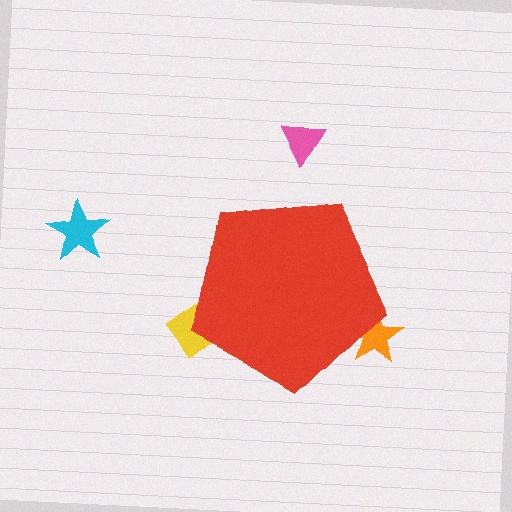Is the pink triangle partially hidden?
No, the pink triangle is fully visible.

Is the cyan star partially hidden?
No, the cyan star is fully visible.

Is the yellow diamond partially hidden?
Yes, the yellow diamond is partially hidden behind the red pentagon.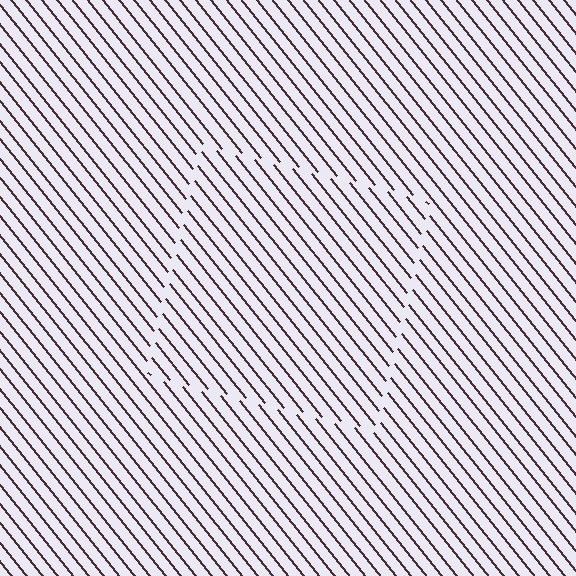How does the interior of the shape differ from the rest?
The interior of the shape contains the same grating, shifted by half a period — the contour is defined by the phase discontinuity where line-ends from the inner and outer gratings abut.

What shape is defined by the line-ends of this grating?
An illusory square. The interior of the shape contains the same grating, shifted by half a period — the contour is defined by the phase discontinuity where line-ends from the inner and outer gratings abut.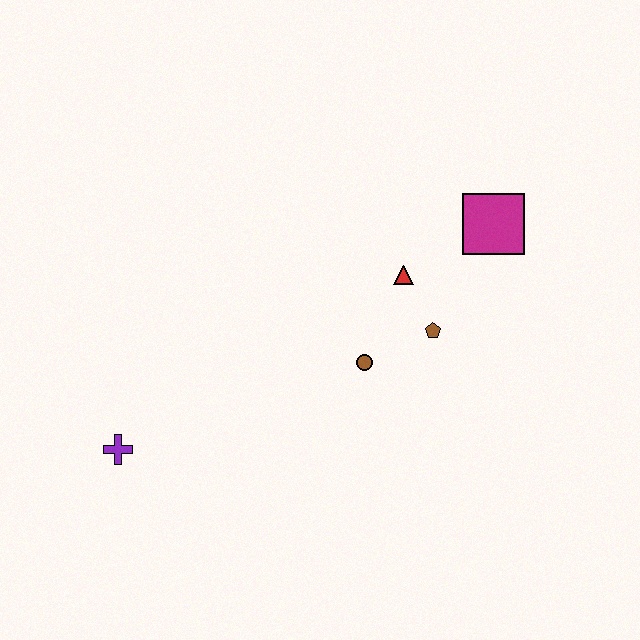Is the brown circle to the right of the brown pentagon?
No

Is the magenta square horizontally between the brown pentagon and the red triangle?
No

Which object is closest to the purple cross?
The brown circle is closest to the purple cross.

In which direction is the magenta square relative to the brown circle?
The magenta square is above the brown circle.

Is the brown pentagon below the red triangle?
Yes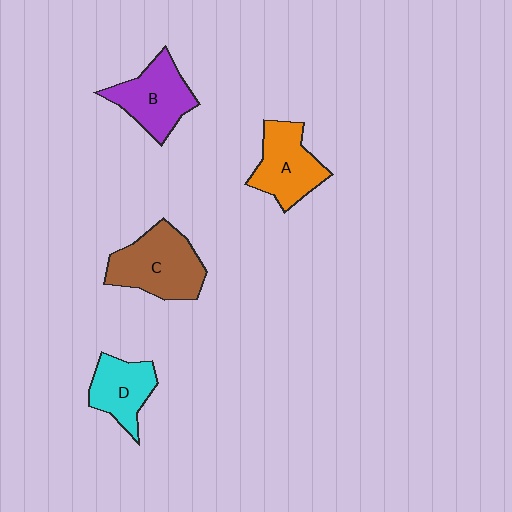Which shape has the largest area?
Shape C (brown).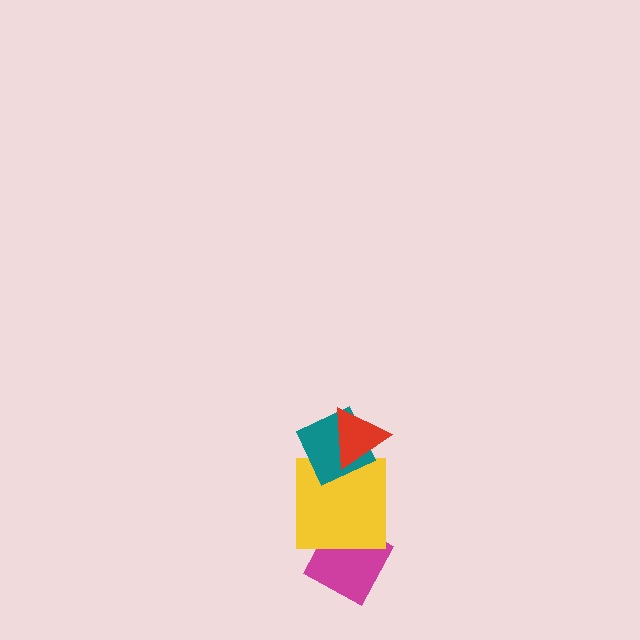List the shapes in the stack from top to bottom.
From top to bottom: the red triangle, the teal diamond, the yellow square, the magenta diamond.